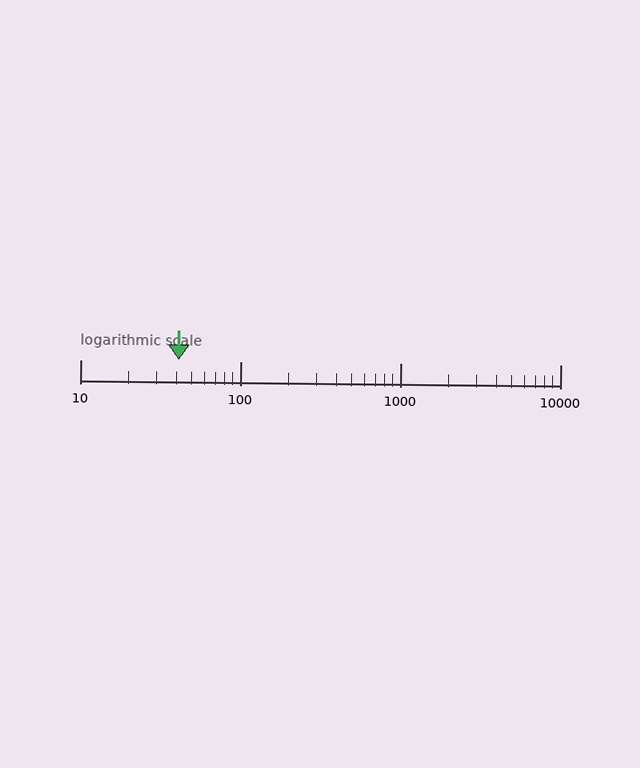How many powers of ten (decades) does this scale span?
The scale spans 3 decades, from 10 to 10000.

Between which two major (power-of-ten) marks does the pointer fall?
The pointer is between 10 and 100.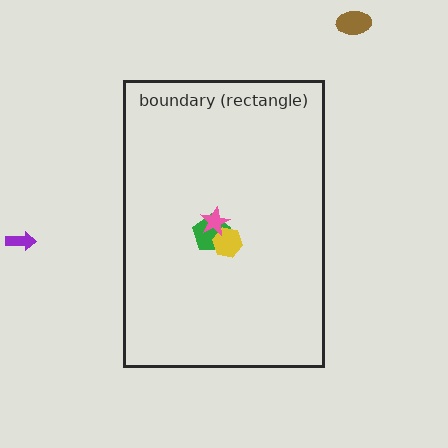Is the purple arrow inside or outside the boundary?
Outside.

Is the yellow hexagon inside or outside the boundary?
Inside.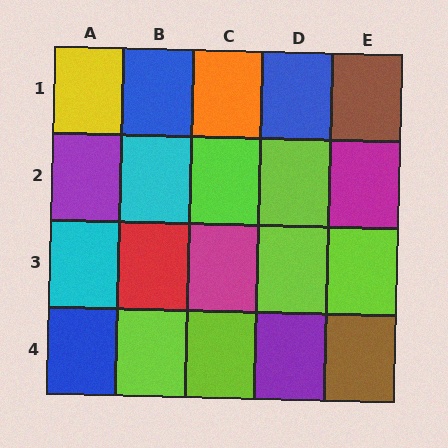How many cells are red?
1 cell is red.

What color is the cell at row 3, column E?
Lime.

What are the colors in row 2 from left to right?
Purple, cyan, lime, lime, magenta.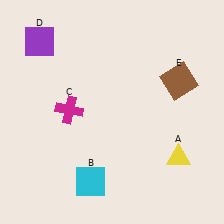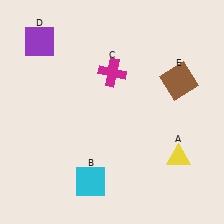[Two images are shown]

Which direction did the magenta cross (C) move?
The magenta cross (C) moved right.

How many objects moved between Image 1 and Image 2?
1 object moved between the two images.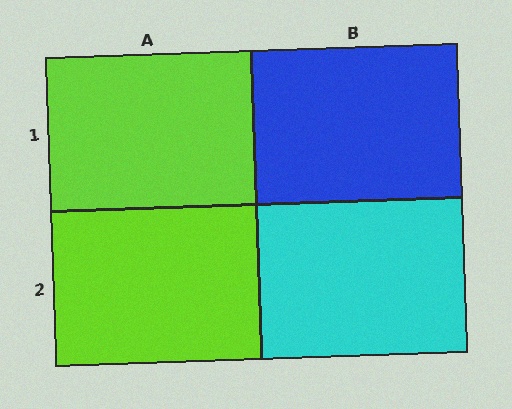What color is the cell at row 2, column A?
Lime.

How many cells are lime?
2 cells are lime.